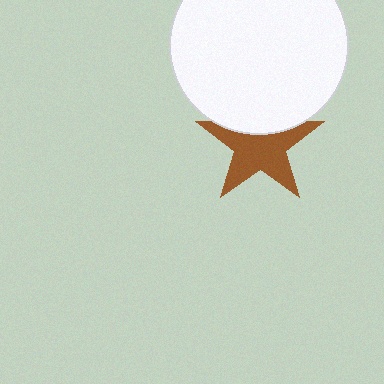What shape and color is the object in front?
The object in front is a white circle.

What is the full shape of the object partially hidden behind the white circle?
The partially hidden object is a brown star.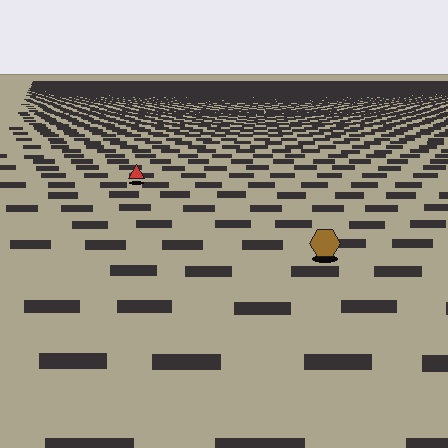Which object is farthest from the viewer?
The red triangle is farthest from the viewer. It appears smaller and the ground texture around it is denser.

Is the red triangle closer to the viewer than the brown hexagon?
No. The brown hexagon is closer — you can tell from the texture gradient: the ground texture is coarser near it.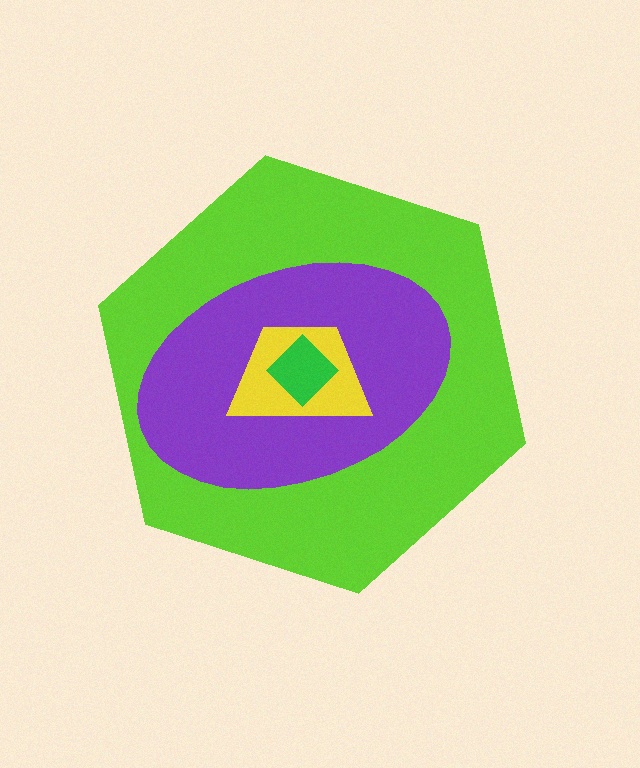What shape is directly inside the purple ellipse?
The yellow trapezoid.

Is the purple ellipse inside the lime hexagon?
Yes.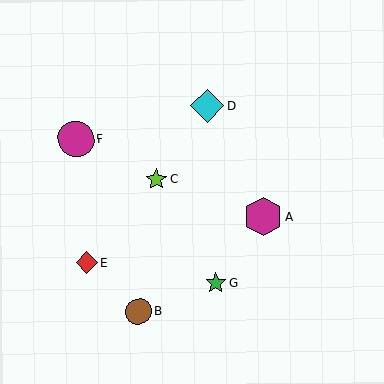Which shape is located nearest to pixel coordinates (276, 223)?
The magenta hexagon (labeled A) at (263, 217) is nearest to that location.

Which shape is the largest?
The magenta hexagon (labeled A) is the largest.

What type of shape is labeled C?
Shape C is a lime star.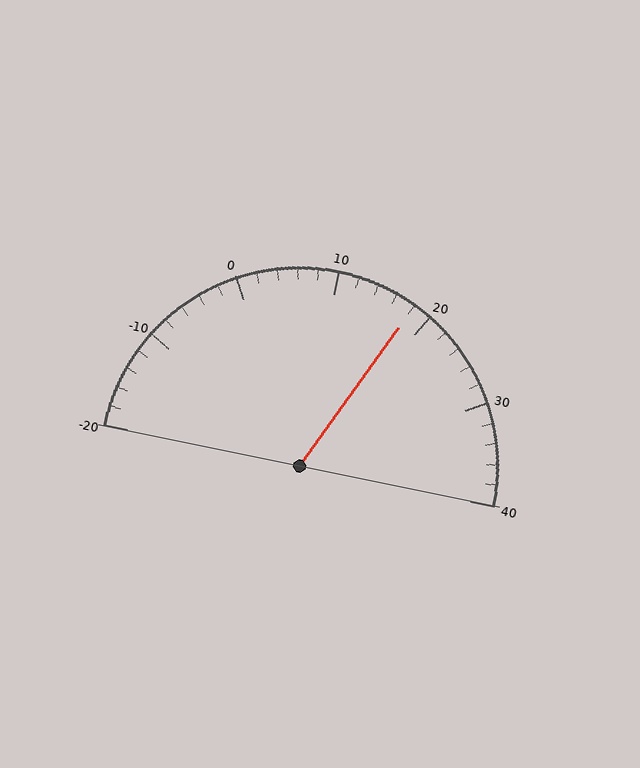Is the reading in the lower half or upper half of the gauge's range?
The reading is in the upper half of the range (-20 to 40).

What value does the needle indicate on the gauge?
The needle indicates approximately 18.